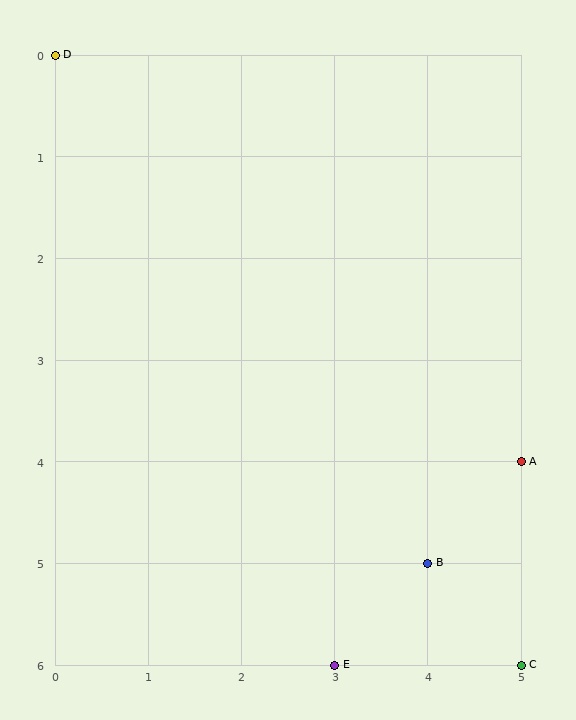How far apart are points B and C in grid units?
Points B and C are 1 column and 1 row apart (about 1.4 grid units diagonally).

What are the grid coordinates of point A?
Point A is at grid coordinates (5, 4).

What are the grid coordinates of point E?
Point E is at grid coordinates (3, 6).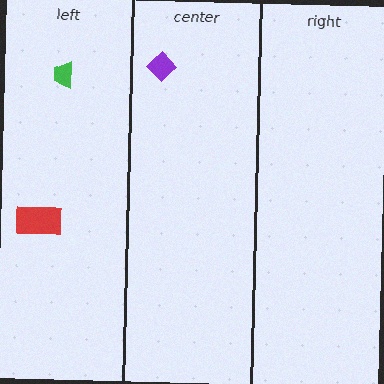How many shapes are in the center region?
1.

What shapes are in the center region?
The purple diamond.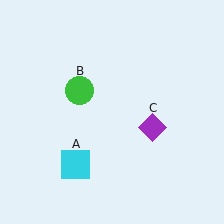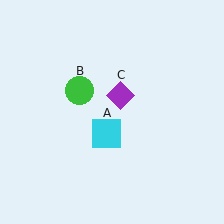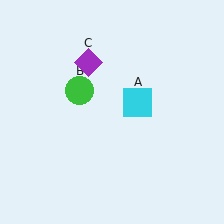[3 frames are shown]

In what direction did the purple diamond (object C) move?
The purple diamond (object C) moved up and to the left.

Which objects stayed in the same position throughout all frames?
Green circle (object B) remained stationary.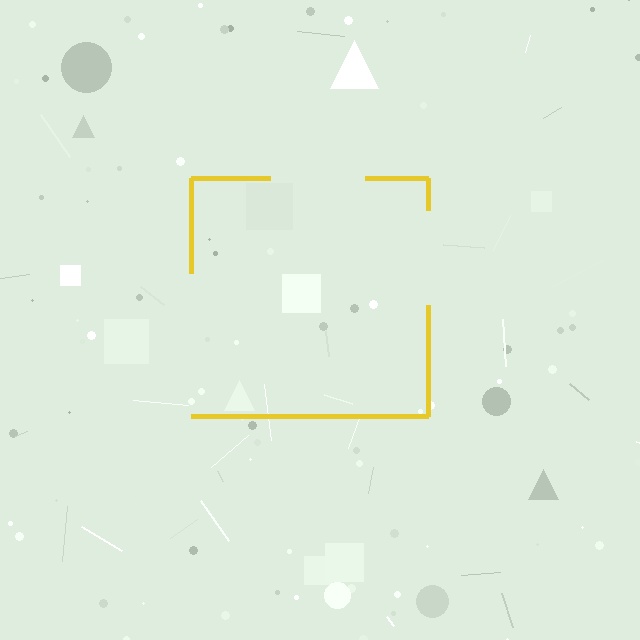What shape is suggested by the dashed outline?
The dashed outline suggests a square.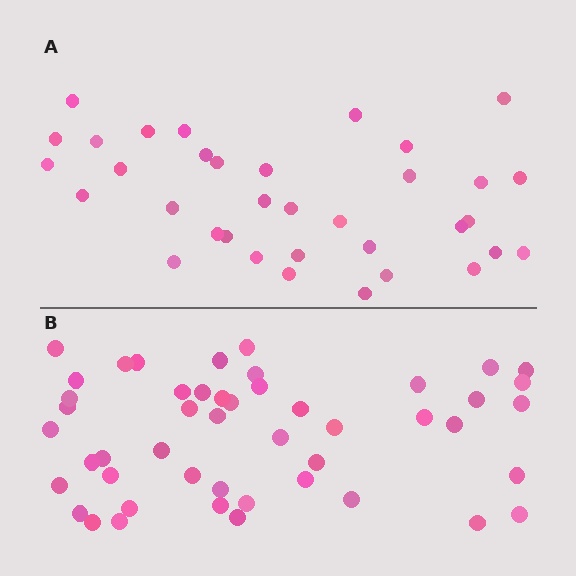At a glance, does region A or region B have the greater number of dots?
Region B (the bottom region) has more dots.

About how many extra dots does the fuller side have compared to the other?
Region B has approximately 15 more dots than region A.